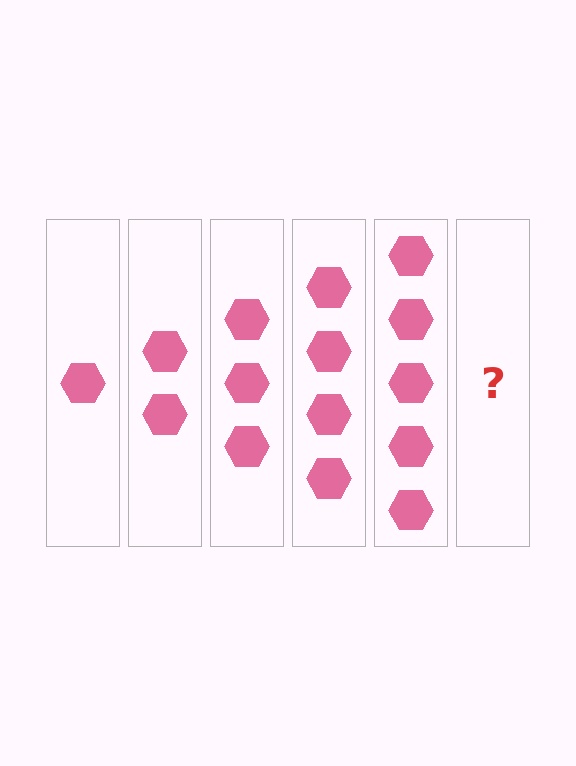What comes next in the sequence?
The next element should be 6 hexagons.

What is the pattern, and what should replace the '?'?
The pattern is that each step adds one more hexagon. The '?' should be 6 hexagons.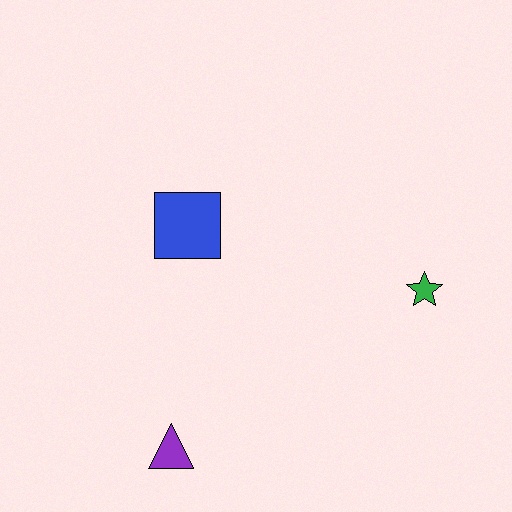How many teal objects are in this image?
There are no teal objects.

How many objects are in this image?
There are 3 objects.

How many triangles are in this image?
There is 1 triangle.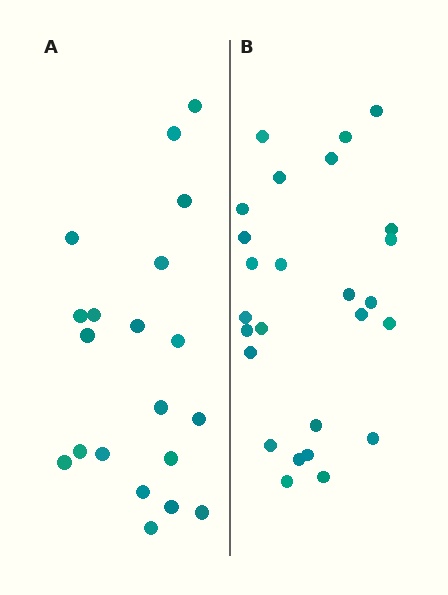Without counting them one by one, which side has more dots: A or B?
Region B (the right region) has more dots.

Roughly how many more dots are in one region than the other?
Region B has about 6 more dots than region A.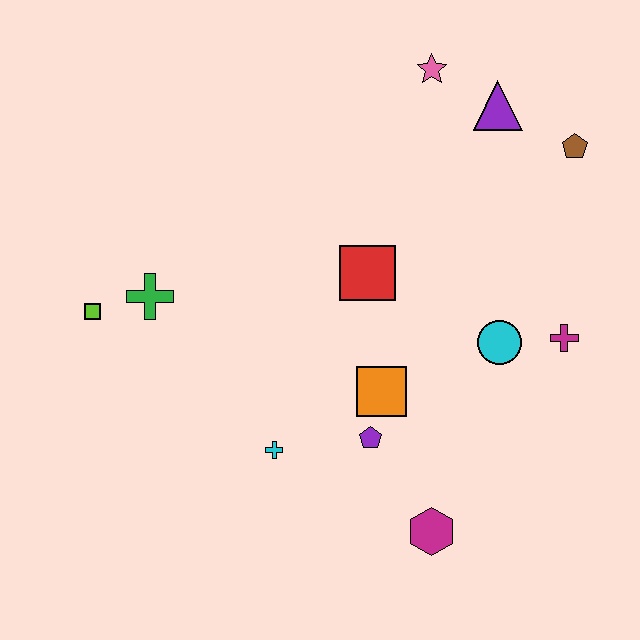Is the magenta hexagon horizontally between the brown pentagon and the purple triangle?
No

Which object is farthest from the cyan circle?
The lime square is farthest from the cyan circle.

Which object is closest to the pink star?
The purple triangle is closest to the pink star.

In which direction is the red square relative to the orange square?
The red square is above the orange square.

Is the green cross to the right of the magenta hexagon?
No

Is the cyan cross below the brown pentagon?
Yes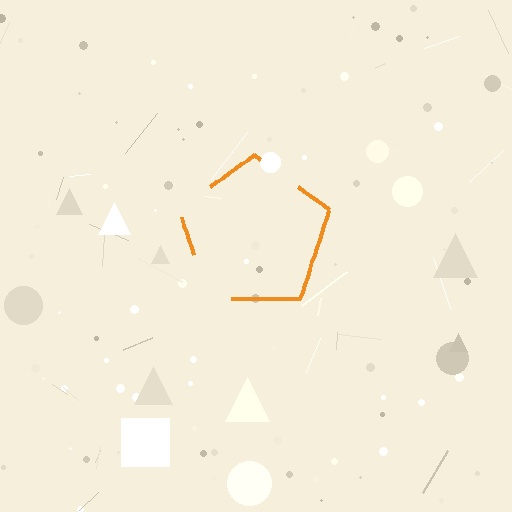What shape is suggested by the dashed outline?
The dashed outline suggests a pentagon.